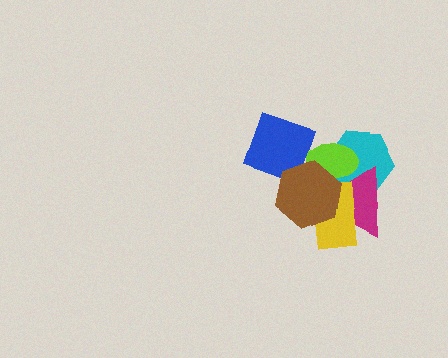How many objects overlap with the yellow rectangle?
3 objects overlap with the yellow rectangle.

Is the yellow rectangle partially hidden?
Yes, it is partially covered by another shape.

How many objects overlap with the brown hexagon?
5 objects overlap with the brown hexagon.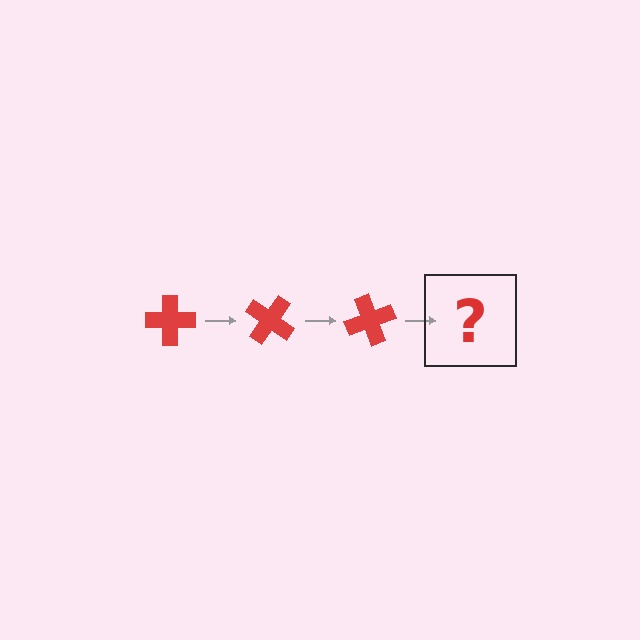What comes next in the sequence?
The next element should be a red cross rotated 105 degrees.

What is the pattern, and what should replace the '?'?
The pattern is that the cross rotates 35 degrees each step. The '?' should be a red cross rotated 105 degrees.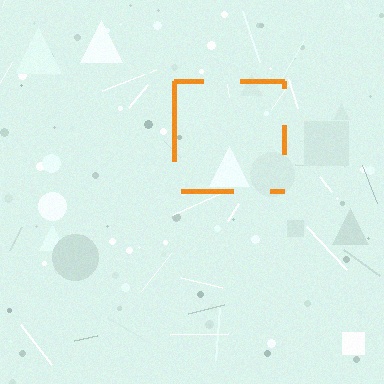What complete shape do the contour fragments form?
The contour fragments form a square.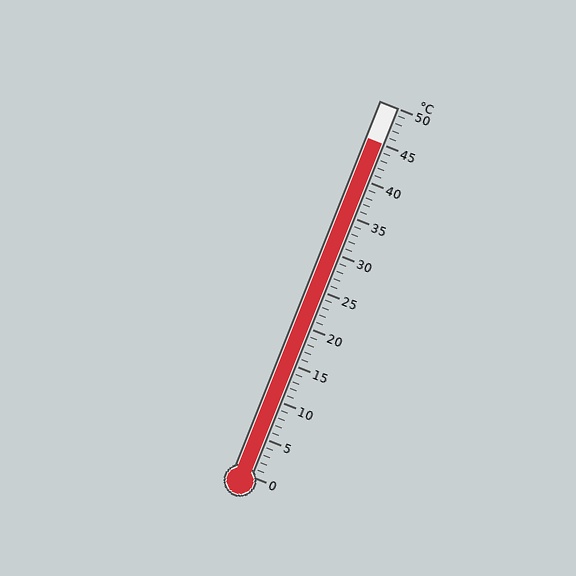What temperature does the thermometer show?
The thermometer shows approximately 45°C.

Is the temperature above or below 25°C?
The temperature is above 25°C.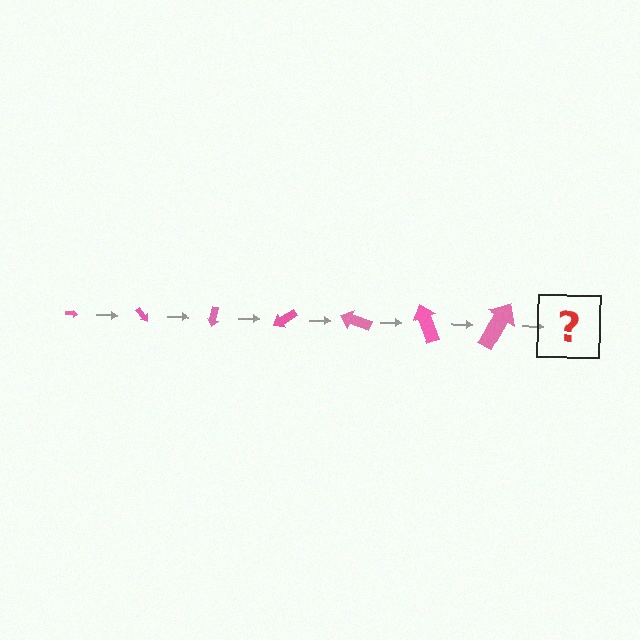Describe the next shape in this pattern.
It should be an arrow, larger than the previous one and rotated 350 degrees from the start.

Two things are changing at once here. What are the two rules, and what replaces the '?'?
The two rules are that the arrow grows larger each step and it rotates 50 degrees each step. The '?' should be an arrow, larger than the previous one and rotated 350 degrees from the start.